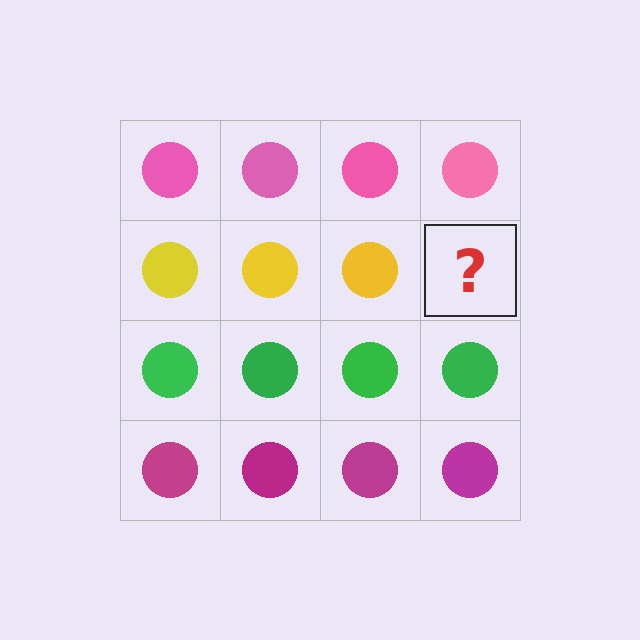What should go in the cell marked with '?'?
The missing cell should contain a yellow circle.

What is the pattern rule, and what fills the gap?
The rule is that each row has a consistent color. The gap should be filled with a yellow circle.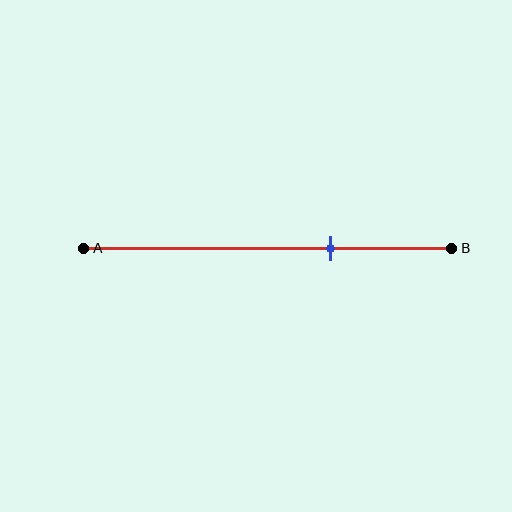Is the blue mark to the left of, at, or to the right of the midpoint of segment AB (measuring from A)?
The blue mark is to the right of the midpoint of segment AB.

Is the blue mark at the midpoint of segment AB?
No, the mark is at about 65% from A, not at the 50% midpoint.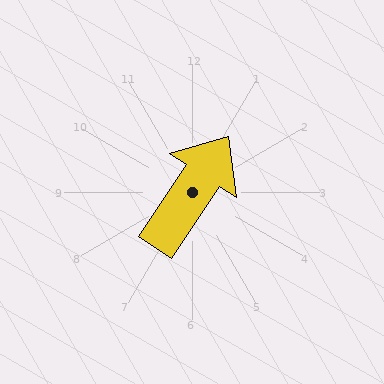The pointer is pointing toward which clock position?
Roughly 1 o'clock.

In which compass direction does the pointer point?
Northeast.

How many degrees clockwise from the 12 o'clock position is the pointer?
Approximately 34 degrees.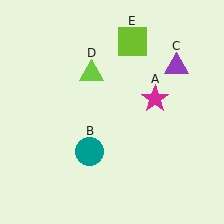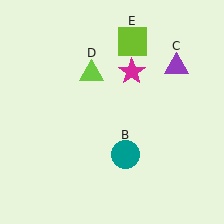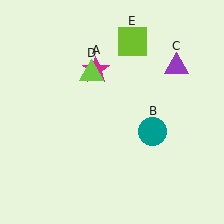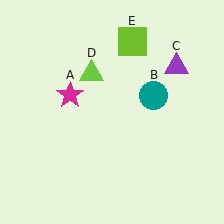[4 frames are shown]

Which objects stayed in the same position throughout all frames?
Purple triangle (object C) and lime triangle (object D) and lime square (object E) remained stationary.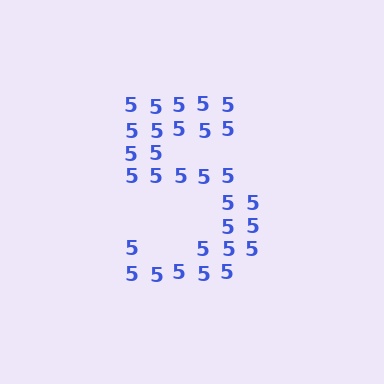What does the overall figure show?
The overall figure shows the digit 5.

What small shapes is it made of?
It is made of small digit 5's.